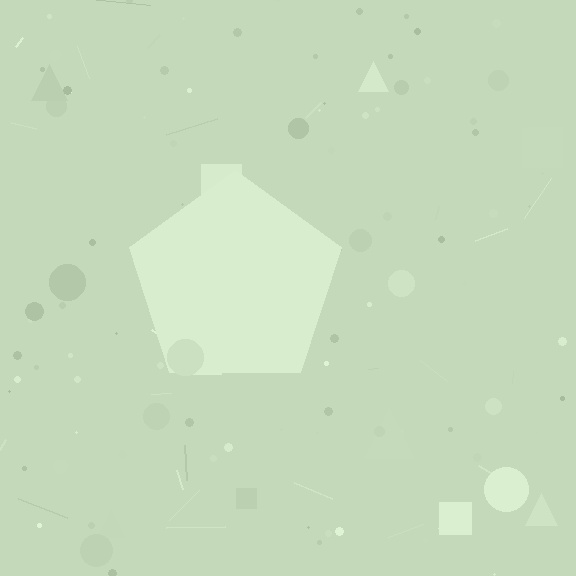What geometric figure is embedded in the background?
A pentagon is embedded in the background.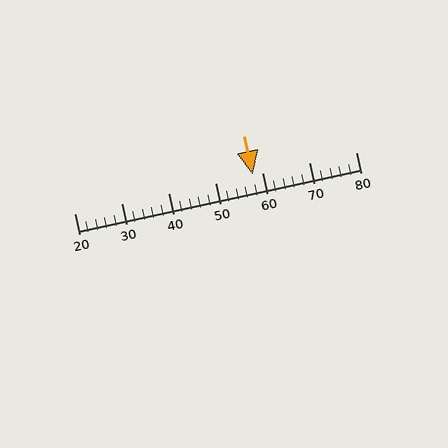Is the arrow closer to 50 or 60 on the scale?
The arrow is closer to 60.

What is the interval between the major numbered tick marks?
The major tick marks are spaced 10 units apart.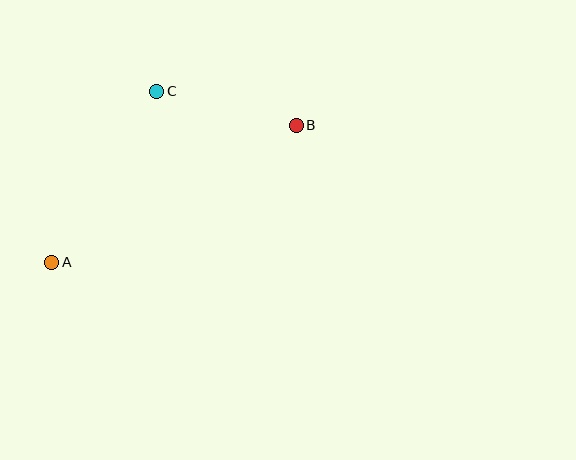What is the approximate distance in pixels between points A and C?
The distance between A and C is approximately 201 pixels.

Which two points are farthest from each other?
Points A and B are farthest from each other.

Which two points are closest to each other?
Points B and C are closest to each other.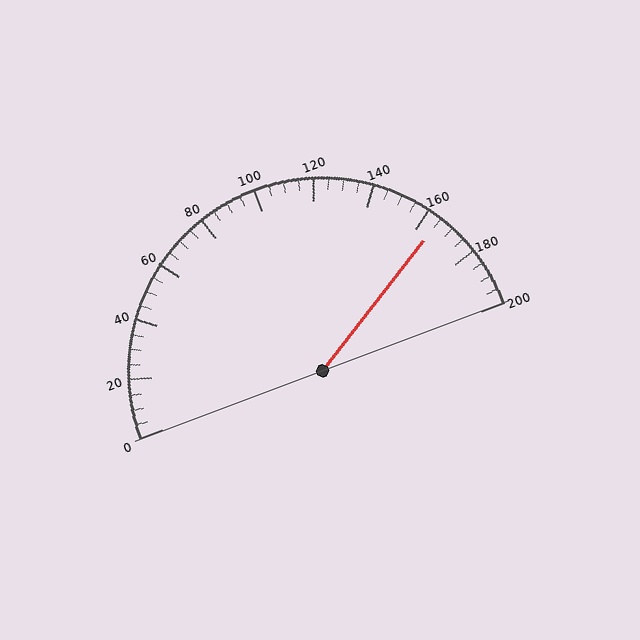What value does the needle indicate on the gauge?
The needle indicates approximately 165.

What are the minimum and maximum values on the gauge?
The gauge ranges from 0 to 200.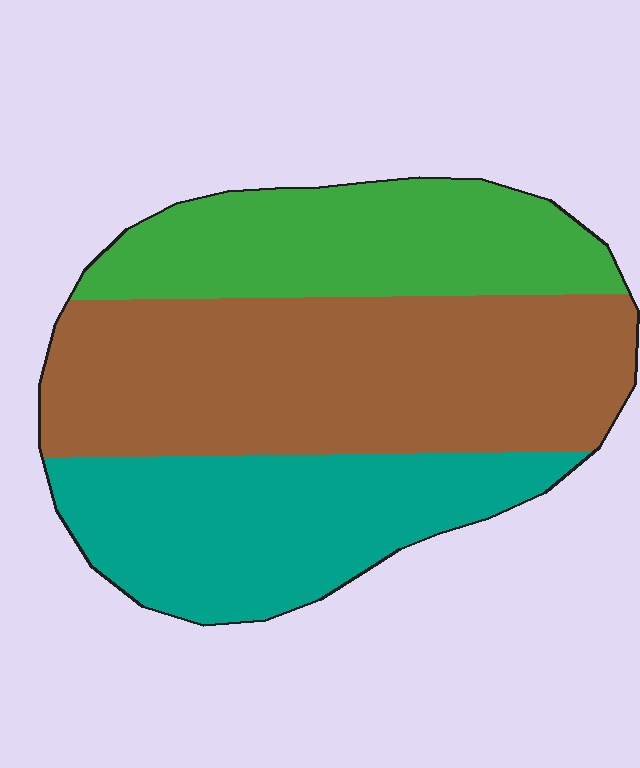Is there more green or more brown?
Brown.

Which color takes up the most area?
Brown, at roughly 45%.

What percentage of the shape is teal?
Teal covers roughly 30% of the shape.